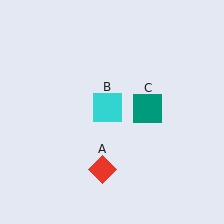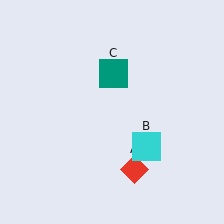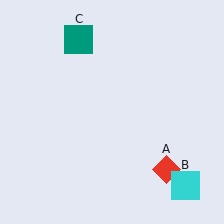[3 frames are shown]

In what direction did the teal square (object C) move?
The teal square (object C) moved up and to the left.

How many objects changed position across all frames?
3 objects changed position: red diamond (object A), cyan square (object B), teal square (object C).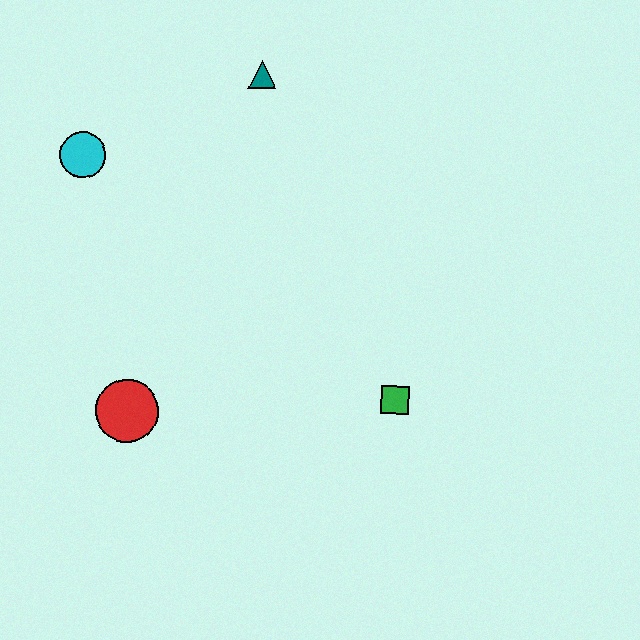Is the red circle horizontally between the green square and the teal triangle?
No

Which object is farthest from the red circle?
The teal triangle is farthest from the red circle.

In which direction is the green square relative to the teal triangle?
The green square is below the teal triangle.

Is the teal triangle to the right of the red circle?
Yes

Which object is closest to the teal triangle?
The cyan circle is closest to the teal triangle.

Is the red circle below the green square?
Yes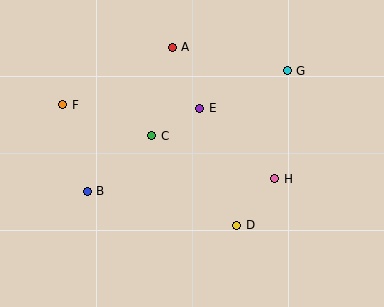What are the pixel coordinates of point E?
Point E is at (200, 108).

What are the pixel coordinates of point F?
Point F is at (63, 105).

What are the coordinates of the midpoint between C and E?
The midpoint between C and E is at (176, 122).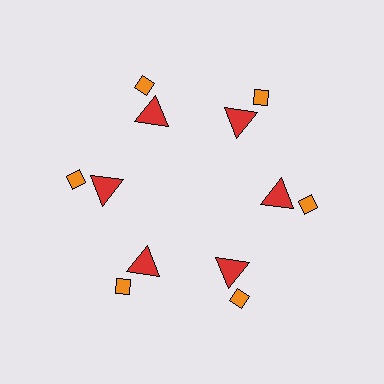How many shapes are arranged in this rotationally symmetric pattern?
There are 12 shapes, arranged in 6 groups of 2.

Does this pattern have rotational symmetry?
Yes, this pattern has 6-fold rotational symmetry. It looks the same after rotating 60 degrees around the center.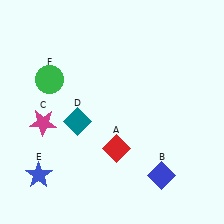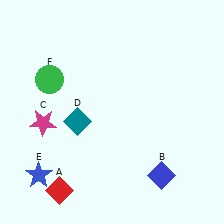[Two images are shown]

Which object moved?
The red diamond (A) moved left.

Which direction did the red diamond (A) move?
The red diamond (A) moved left.